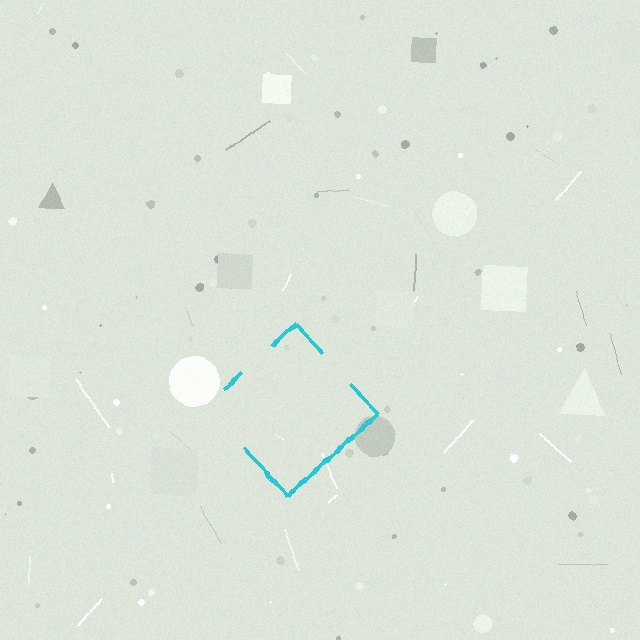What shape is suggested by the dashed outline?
The dashed outline suggests a diamond.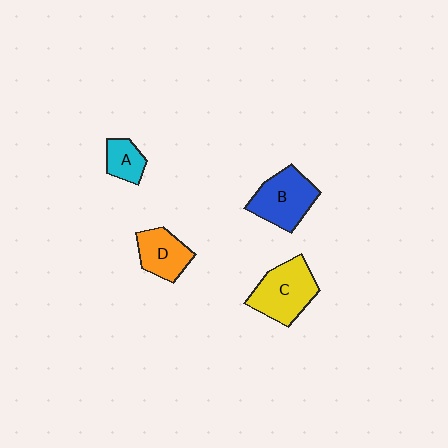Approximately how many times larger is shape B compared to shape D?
Approximately 1.3 times.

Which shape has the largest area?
Shape C (yellow).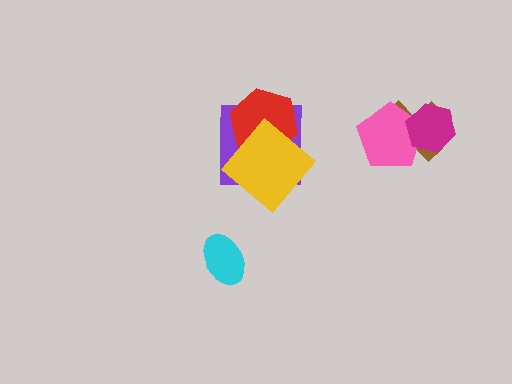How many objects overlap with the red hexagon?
2 objects overlap with the red hexagon.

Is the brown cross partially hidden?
Yes, it is partially covered by another shape.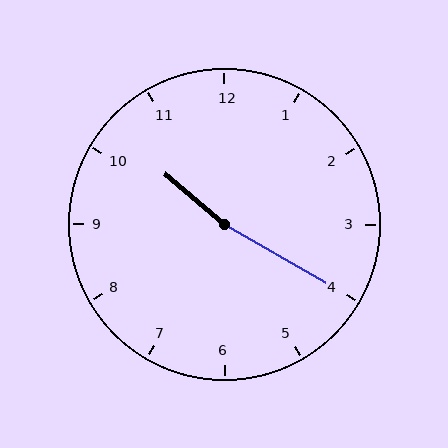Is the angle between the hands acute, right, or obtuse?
It is obtuse.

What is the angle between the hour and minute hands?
Approximately 170 degrees.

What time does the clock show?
10:20.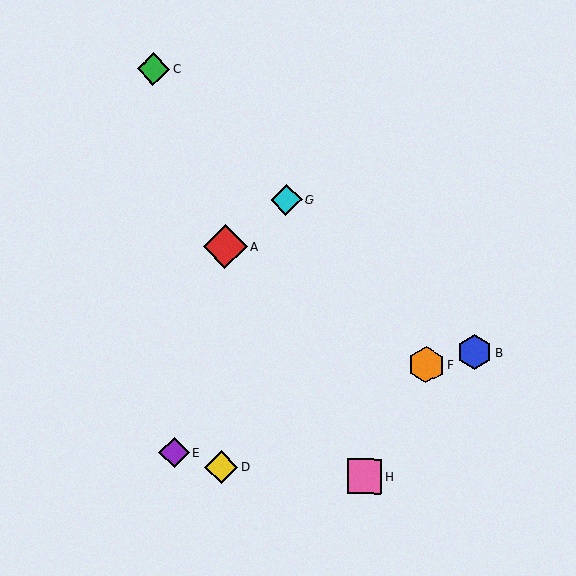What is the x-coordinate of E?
Object E is at x≈174.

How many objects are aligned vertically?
2 objects (A, D) are aligned vertically.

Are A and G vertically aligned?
No, A is at x≈225 and G is at x≈286.